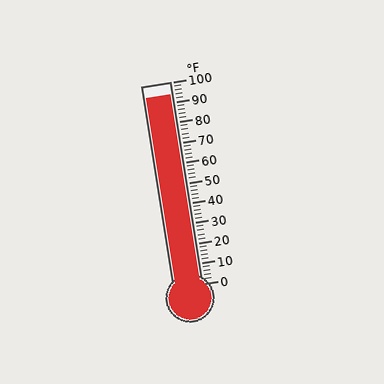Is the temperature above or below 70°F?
The temperature is above 70°F.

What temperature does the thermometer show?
The thermometer shows approximately 94°F.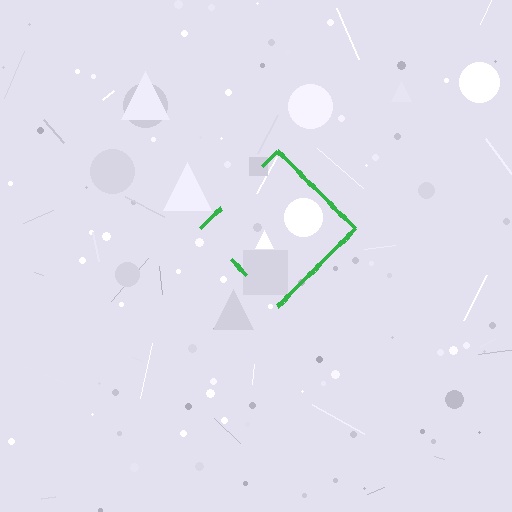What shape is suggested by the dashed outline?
The dashed outline suggests a diamond.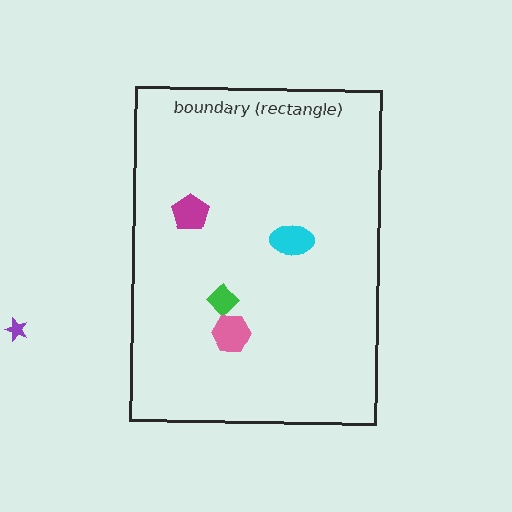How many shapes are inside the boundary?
4 inside, 1 outside.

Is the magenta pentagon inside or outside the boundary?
Inside.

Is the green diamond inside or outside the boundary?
Inside.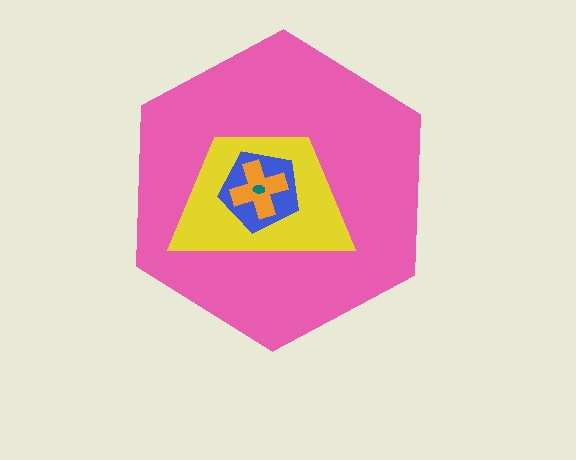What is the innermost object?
The teal ellipse.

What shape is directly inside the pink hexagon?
The yellow trapezoid.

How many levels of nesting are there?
5.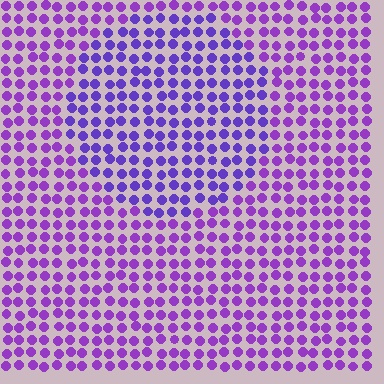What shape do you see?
I see a circle.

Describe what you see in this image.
The image is filled with small purple elements in a uniform arrangement. A circle-shaped region is visible where the elements are tinted to a slightly different hue, forming a subtle color boundary.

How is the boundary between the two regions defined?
The boundary is defined purely by a slight shift in hue (about 22 degrees). Spacing, size, and orientation are identical on both sides.